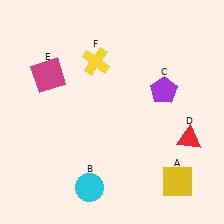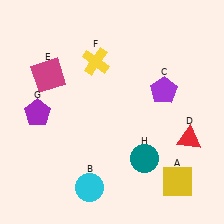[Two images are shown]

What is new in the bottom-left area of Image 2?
A purple pentagon (G) was added in the bottom-left area of Image 2.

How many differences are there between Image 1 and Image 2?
There are 2 differences between the two images.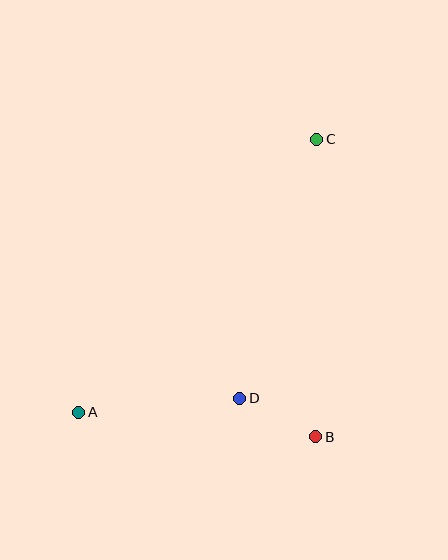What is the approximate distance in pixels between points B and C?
The distance between B and C is approximately 297 pixels.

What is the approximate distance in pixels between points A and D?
The distance between A and D is approximately 162 pixels.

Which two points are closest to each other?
Points B and D are closest to each other.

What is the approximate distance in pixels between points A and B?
The distance between A and B is approximately 238 pixels.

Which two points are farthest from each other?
Points A and C are farthest from each other.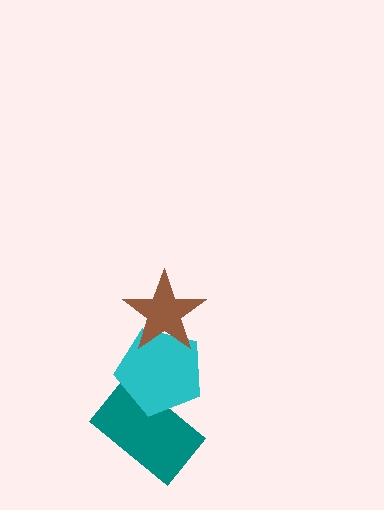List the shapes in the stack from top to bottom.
From top to bottom: the brown star, the cyan pentagon, the teal rectangle.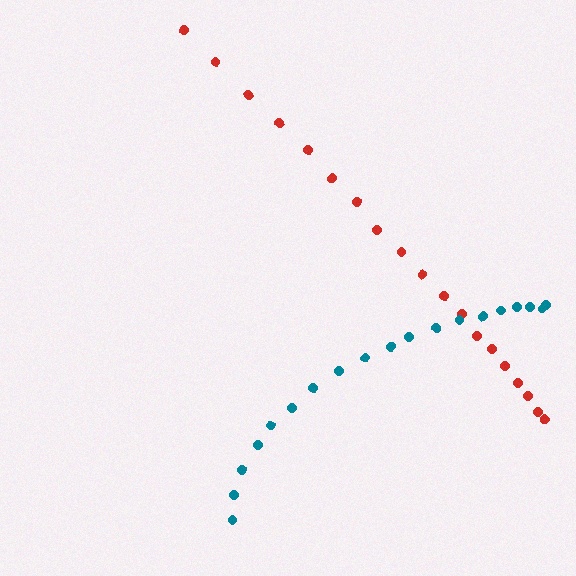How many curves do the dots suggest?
There are 2 distinct paths.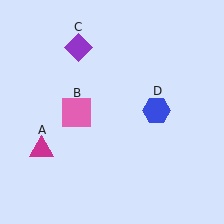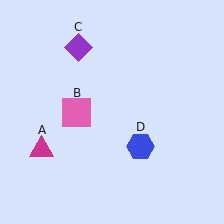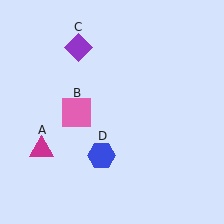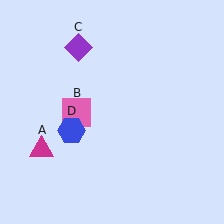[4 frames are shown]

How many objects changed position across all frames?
1 object changed position: blue hexagon (object D).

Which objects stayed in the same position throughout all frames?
Magenta triangle (object A) and pink square (object B) and purple diamond (object C) remained stationary.